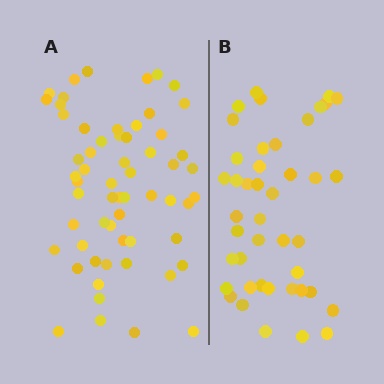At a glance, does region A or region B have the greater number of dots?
Region A (the left region) has more dots.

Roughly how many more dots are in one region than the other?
Region A has approximately 15 more dots than region B.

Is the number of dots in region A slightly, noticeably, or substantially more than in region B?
Region A has noticeably more, but not dramatically so. The ratio is roughly 1.4 to 1.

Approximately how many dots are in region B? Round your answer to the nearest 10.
About 40 dots. (The exact count is 43, which rounds to 40.)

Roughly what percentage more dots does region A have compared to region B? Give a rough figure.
About 40% more.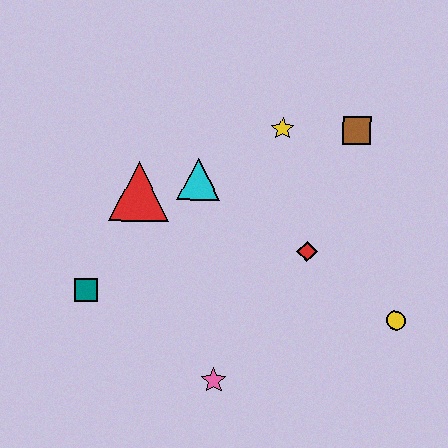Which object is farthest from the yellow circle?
The teal square is farthest from the yellow circle.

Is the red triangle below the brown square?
Yes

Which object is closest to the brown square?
The yellow star is closest to the brown square.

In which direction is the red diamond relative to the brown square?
The red diamond is below the brown square.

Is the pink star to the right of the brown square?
No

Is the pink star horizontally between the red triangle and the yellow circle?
Yes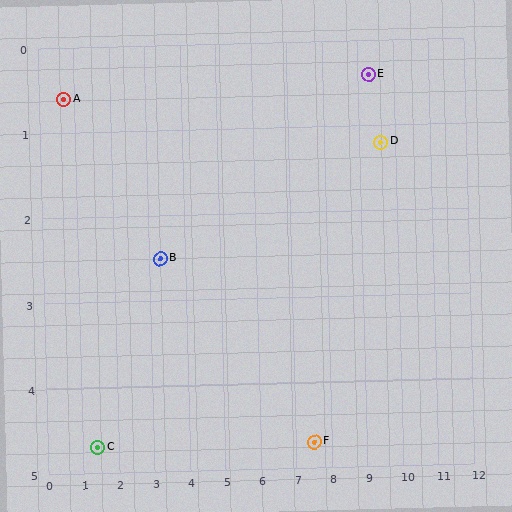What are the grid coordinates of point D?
Point D is at approximately (9.6, 1.2).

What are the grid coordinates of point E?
Point E is at approximately (9.3, 0.4).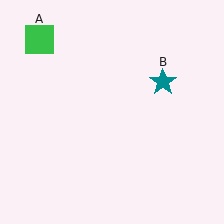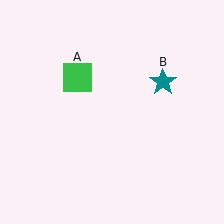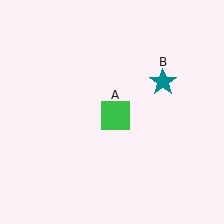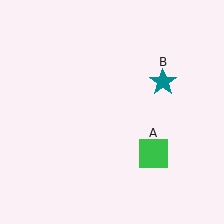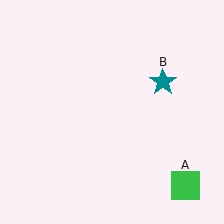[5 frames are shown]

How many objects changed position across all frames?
1 object changed position: green square (object A).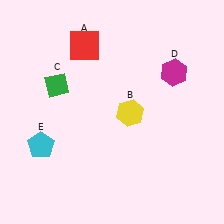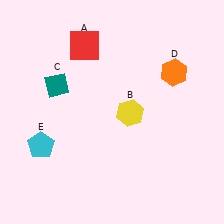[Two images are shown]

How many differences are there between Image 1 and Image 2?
There are 2 differences between the two images.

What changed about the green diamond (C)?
In Image 1, C is green. In Image 2, it changed to teal.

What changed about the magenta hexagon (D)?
In Image 1, D is magenta. In Image 2, it changed to orange.